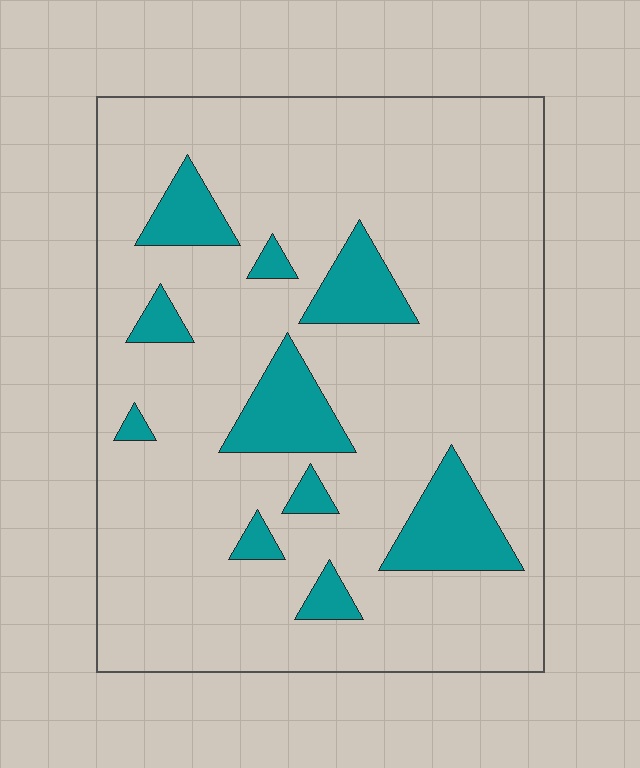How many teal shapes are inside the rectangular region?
10.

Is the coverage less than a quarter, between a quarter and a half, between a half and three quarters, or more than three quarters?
Less than a quarter.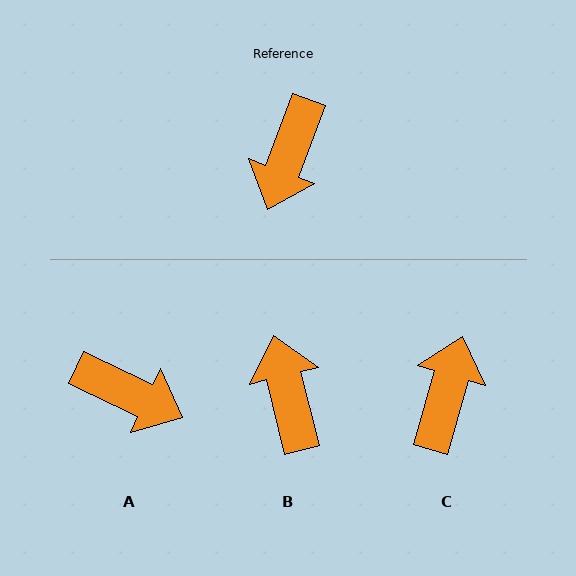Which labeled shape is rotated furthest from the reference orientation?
C, about 175 degrees away.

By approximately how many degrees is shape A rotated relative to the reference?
Approximately 85 degrees counter-clockwise.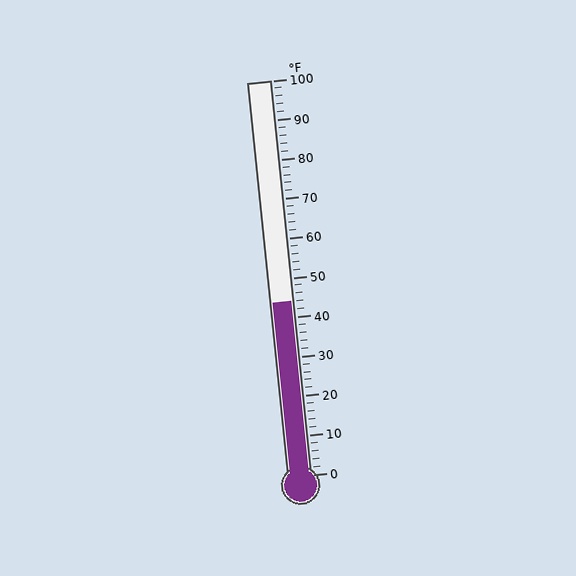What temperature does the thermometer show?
The thermometer shows approximately 44°F.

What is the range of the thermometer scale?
The thermometer scale ranges from 0°F to 100°F.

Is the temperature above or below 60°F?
The temperature is below 60°F.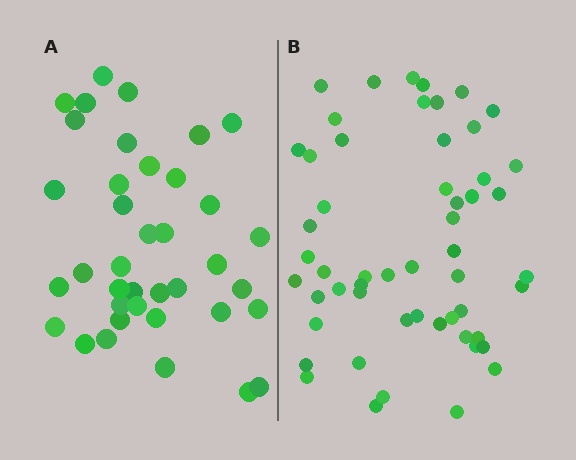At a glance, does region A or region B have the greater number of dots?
Region B (the right region) has more dots.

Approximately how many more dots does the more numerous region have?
Region B has approximately 15 more dots than region A.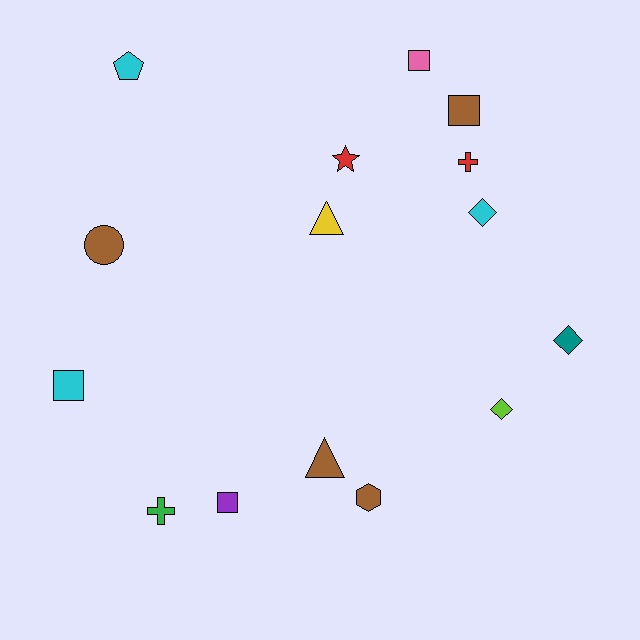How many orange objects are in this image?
There are no orange objects.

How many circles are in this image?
There is 1 circle.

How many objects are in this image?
There are 15 objects.